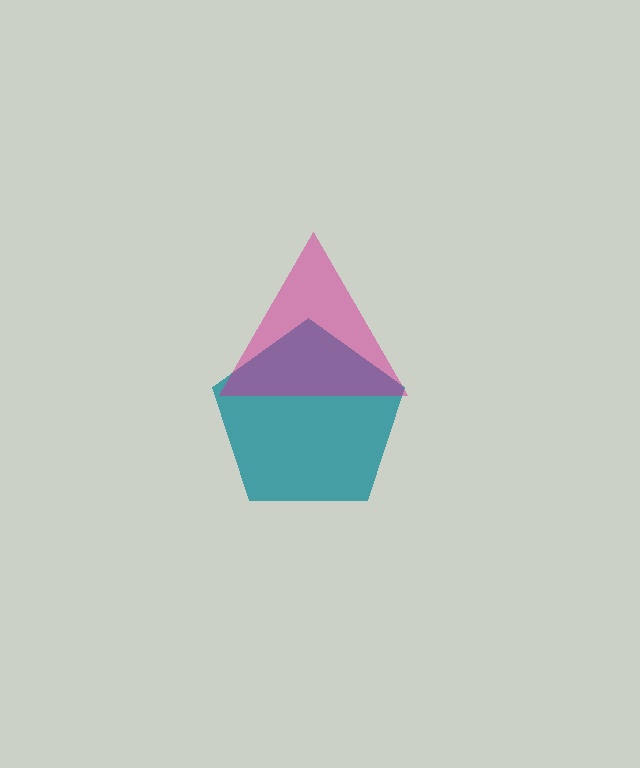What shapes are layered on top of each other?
The layered shapes are: a teal pentagon, a magenta triangle.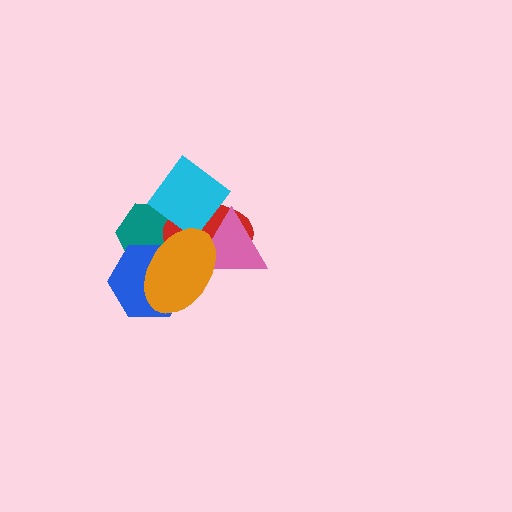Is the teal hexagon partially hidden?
Yes, it is partially covered by another shape.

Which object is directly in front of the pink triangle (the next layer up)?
The cyan diamond is directly in front of the pink triangle.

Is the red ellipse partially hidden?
Yes, it is partially covered by another shape.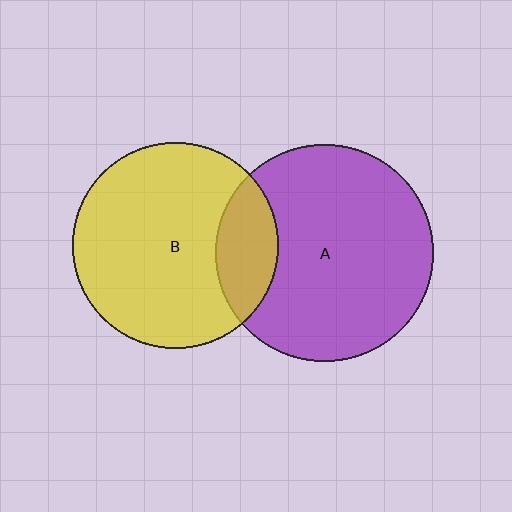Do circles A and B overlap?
Yes.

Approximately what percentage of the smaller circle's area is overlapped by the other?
Approximately 20%.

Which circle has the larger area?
Circle A (purple).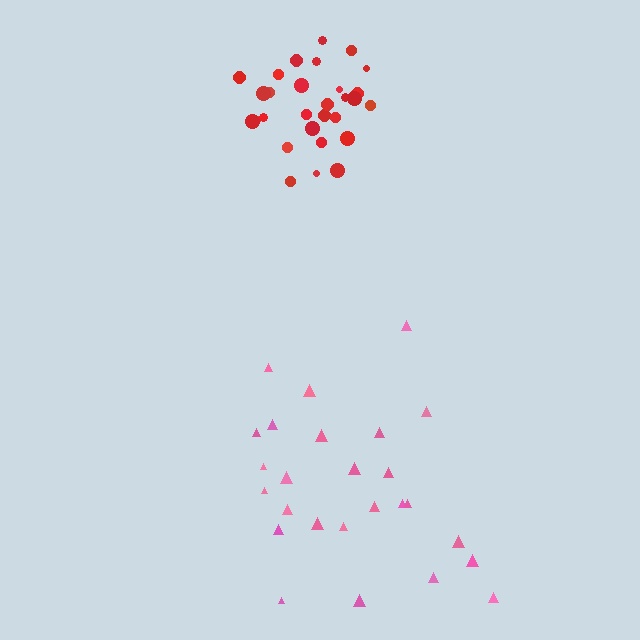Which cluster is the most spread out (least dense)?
Pink.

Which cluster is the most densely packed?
Red.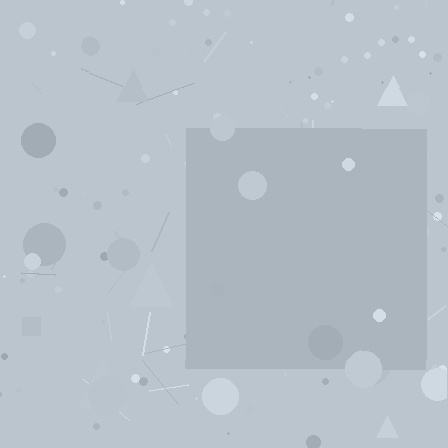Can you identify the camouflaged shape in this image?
The camouflaged shape is a square.